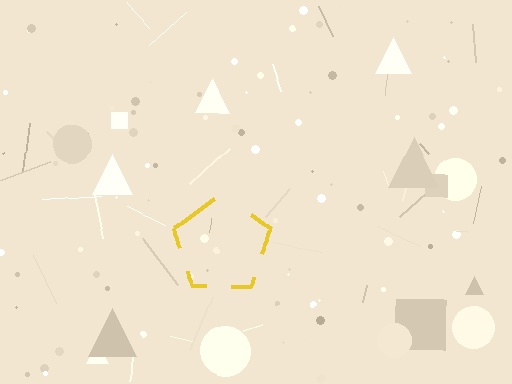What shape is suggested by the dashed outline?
The dashed outline suggests a pentagon.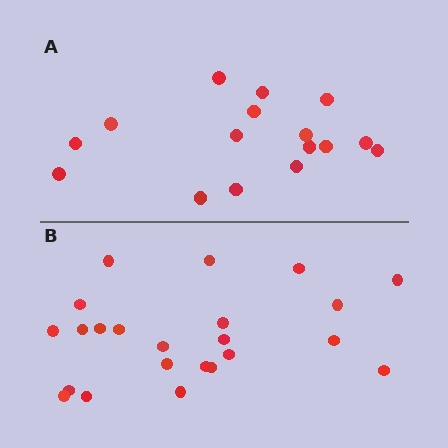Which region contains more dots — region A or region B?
Region B (the bottom region) has more dots.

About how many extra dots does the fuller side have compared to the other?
Region B has roughly 8 or so more dots than region A.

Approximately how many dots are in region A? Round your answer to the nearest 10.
About 20 dots. (The exact count is 16, which rounds to 20.)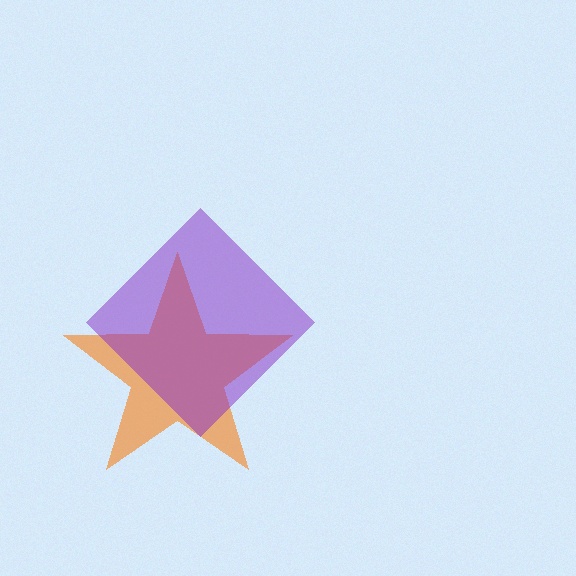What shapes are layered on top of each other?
The layered shapes are: an orange star, a purple diamond.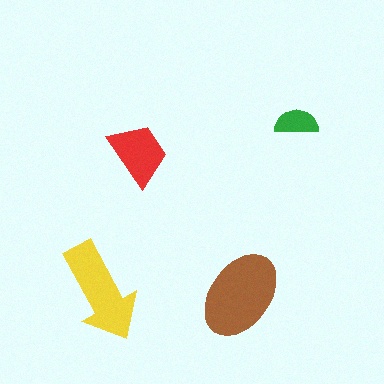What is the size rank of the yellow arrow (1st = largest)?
2nd.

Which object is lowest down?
The brown ellipse is bottommost.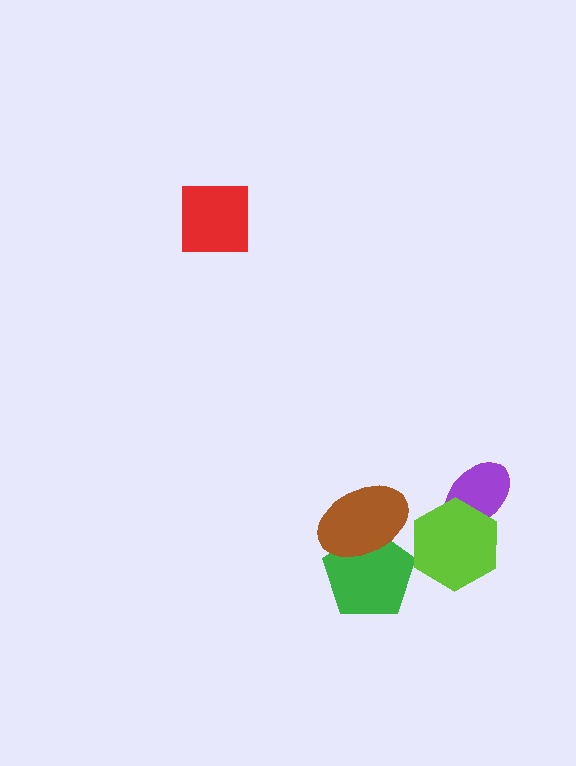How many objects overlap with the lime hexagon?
1 object overlaps with the lime hexagon.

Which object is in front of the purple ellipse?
The lime hexagon is in front of the purple ellipse.